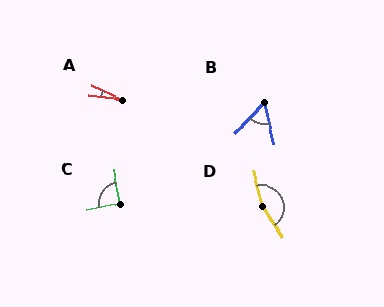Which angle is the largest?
D, at approximately 159 degrees.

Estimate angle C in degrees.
Approximately 92 degrees.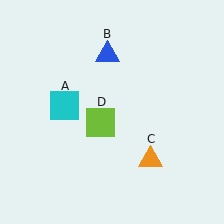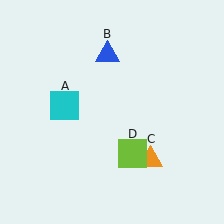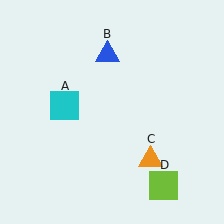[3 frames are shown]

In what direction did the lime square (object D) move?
The lime square (object D) moved down and to the right.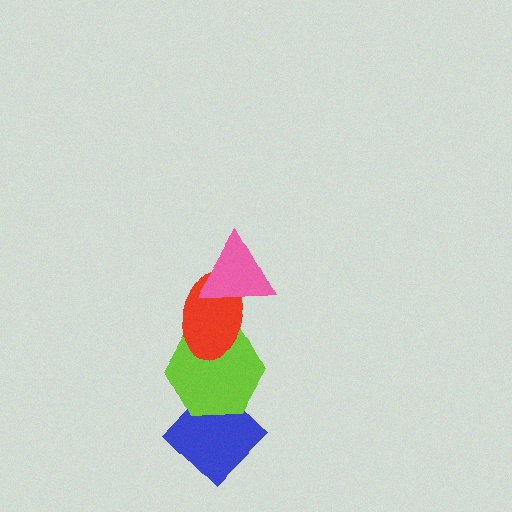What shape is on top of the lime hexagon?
The red ellipse is on top of the lime hexagon.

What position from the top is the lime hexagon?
The lime hexagon is 3rd from the top.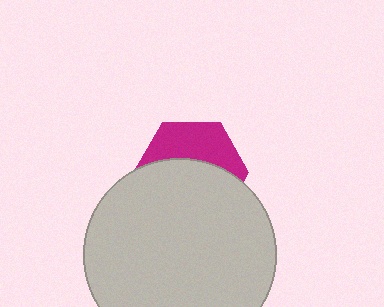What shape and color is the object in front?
The object in front is a light gray circle.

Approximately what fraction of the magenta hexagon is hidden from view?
Roughly 60% of the magenta hexagon is hidden behind the light gray circle.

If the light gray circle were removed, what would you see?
You would see the complete magenta hexagon.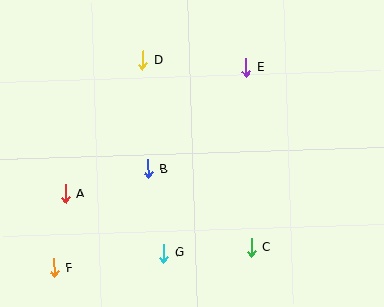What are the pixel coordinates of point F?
Point F is at (54, 268).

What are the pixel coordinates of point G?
Point G is at (164, 253).